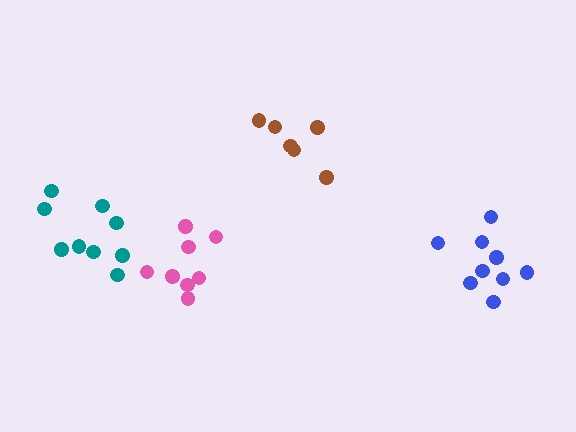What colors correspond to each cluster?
The clusters are colored: pink, blue, teal, brown.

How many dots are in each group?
Group 1: 8 dots, Group 2: 9 dots, Group 3: 9 dots, Group 4: 6 dots (32 total).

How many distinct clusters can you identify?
There are 4 distinct clusters.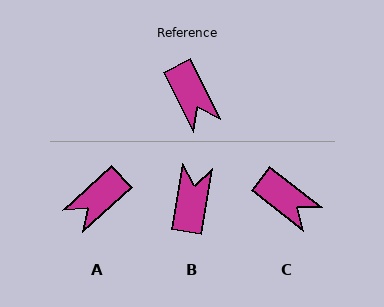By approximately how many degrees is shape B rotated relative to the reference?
Approximately 145 degrees counter-clockwise.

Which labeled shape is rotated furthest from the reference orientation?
B, about 145 degrees away.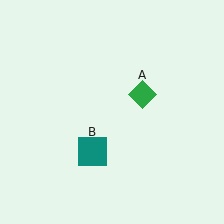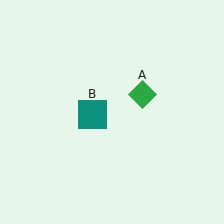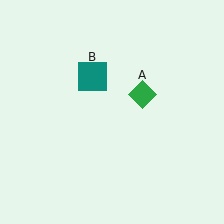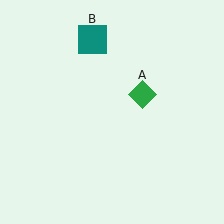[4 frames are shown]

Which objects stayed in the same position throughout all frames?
Green diamond (object A) remained stationary.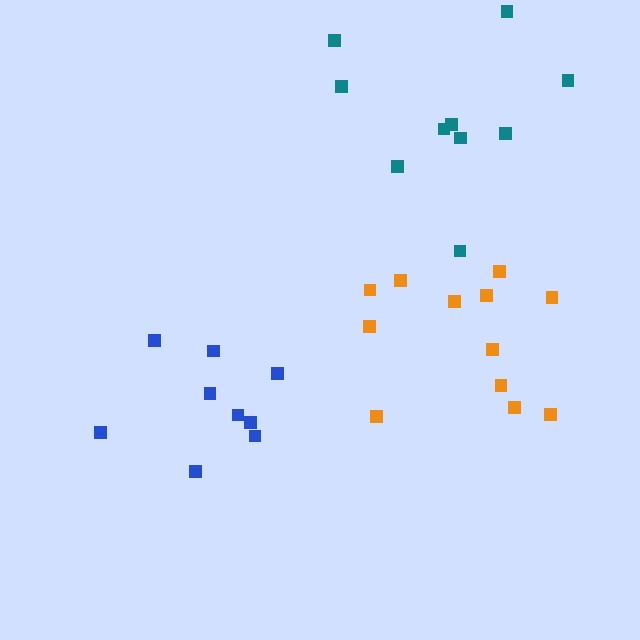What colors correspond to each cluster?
The clusters are colored: teal, blue, orange.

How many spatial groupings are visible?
There are 3 spatial groupings.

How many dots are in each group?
Group 1: 10 dots, Group 2: 9 dots, Group 3: 12 dots (31 total).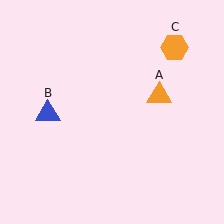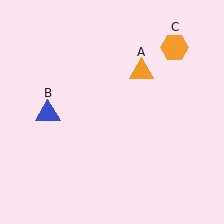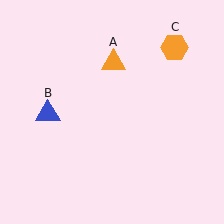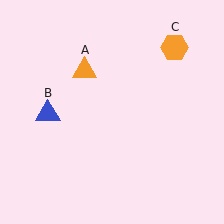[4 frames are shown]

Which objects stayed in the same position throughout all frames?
Blue triangle (object B) and orange hexagon (object C) remained stationary.